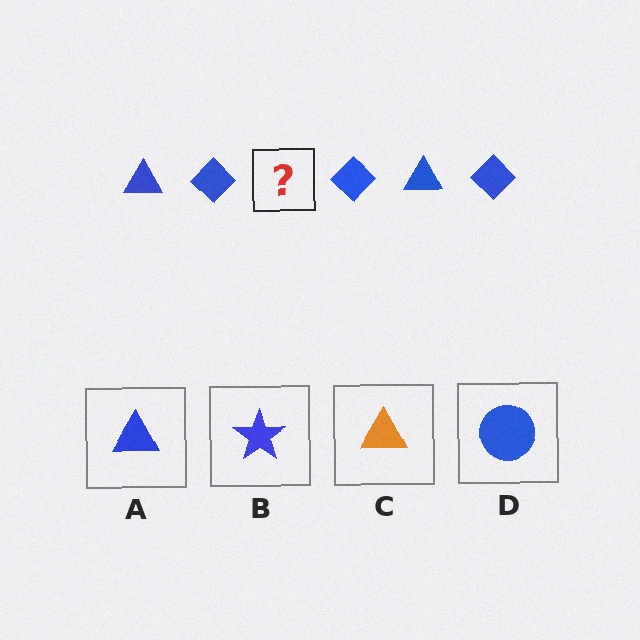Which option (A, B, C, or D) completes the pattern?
A.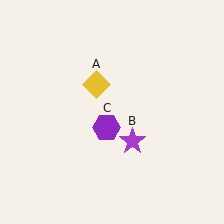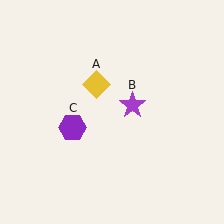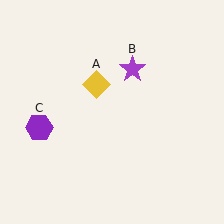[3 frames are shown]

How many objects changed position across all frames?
2 objects changed position: purple star (object B), purple hexagon (object C).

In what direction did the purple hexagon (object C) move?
The purple hexagon (object C) moved left.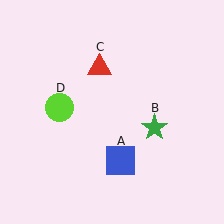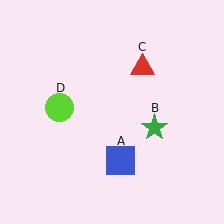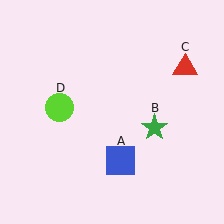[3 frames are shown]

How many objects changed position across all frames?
1 object changed position: red triangle (object C).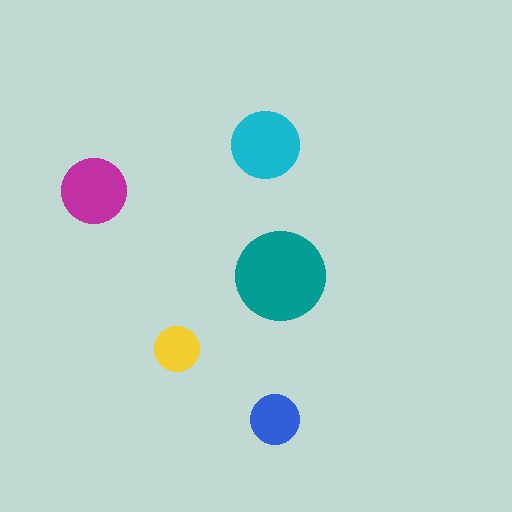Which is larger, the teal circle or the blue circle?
The teal one.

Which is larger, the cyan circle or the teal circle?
The teal one.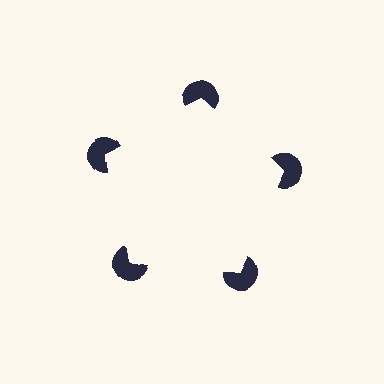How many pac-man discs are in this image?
There are 5 — one at each vertex of the illusory pentagon.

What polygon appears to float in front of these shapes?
An illusory pentagon — its edges are inferred from the aligned wedge cuts in the pac-man discs, not physically drawn.